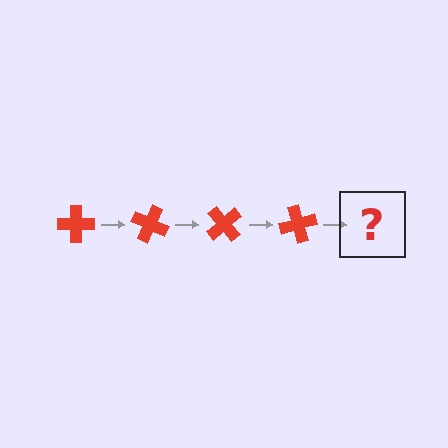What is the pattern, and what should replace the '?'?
The pattern is that the cross rotates 25 degrees each step. The '?' should be a red cross rotated 100 degrees.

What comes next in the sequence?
The next element should be a red cross rotated 100 degrees.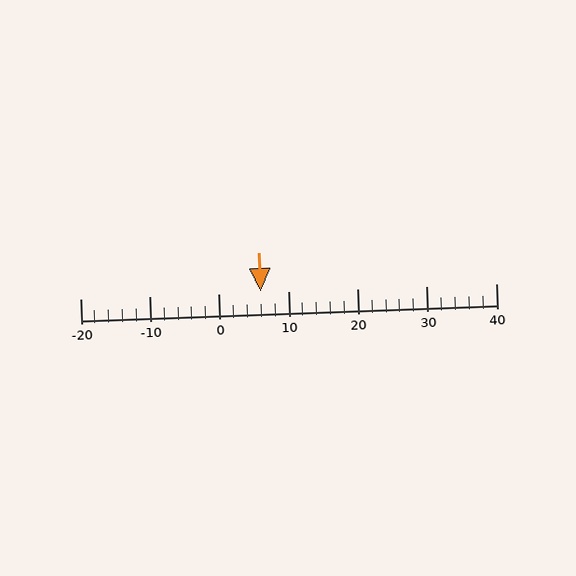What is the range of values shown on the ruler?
The ruler shows values from -20 to 40.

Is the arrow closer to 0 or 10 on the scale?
The arrow is closer to 10.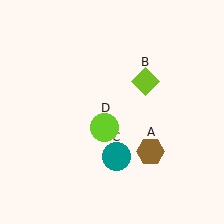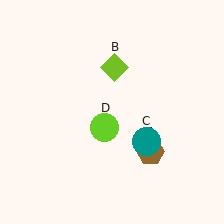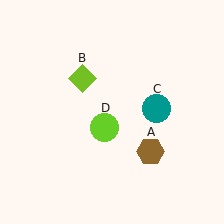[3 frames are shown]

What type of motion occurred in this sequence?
The lime diamond (object B), teal circle (object C) rotated counterclockwise around the center of the scene.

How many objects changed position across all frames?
2 objects changed position: lime diamond (object B), teal circle (object C).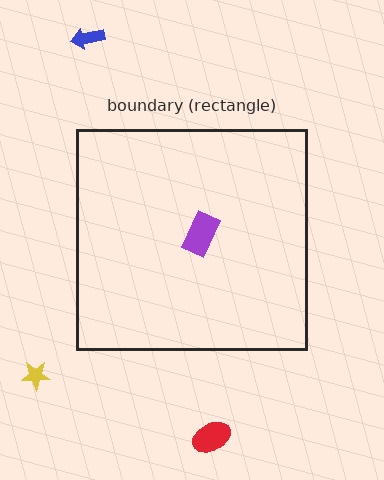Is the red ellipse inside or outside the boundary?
Outside.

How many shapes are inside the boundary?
1 inside, 3 outside.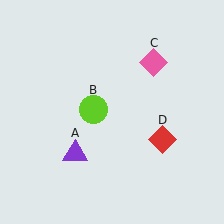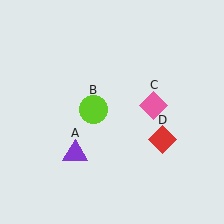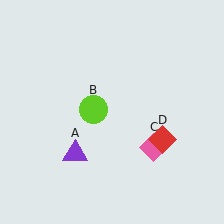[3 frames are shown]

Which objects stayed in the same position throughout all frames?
Purple triangle (object A) and lime circle (object B) and red diamond (object D) remained stationary.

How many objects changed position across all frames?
1 object changed position: pink diamond (object C).